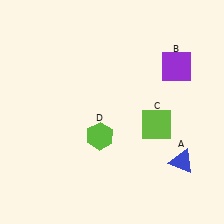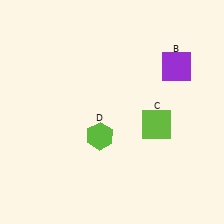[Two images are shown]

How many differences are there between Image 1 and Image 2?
There is 1 difference between the two images.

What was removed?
The blue triangle (A) was removed in Image 2.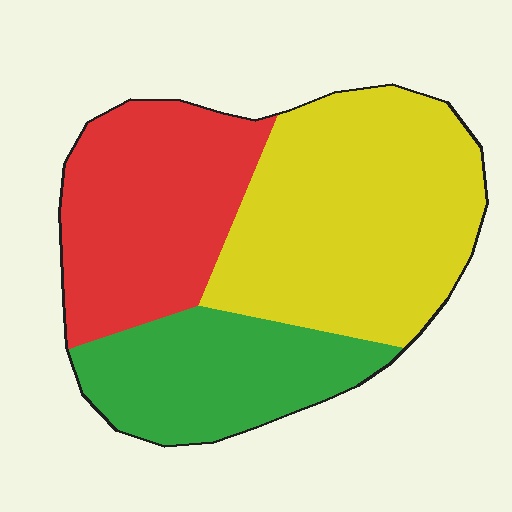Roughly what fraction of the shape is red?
Red covers around 30% of the shape.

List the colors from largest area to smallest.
From largest to smallest: yellow, red, green.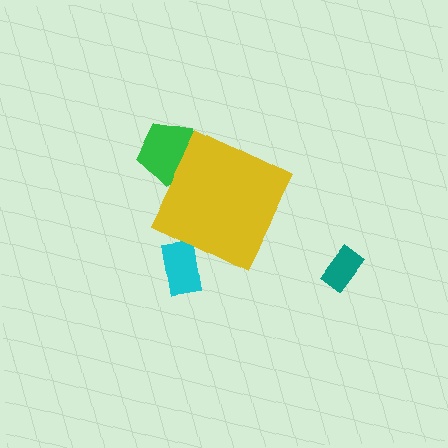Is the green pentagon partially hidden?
Yes, the green pentagon is partially hidden behind the yellow diamond.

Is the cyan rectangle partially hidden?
Yes, the cyan rectangle is partially hidden behind the yellow diamond.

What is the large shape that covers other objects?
A yellow diamond.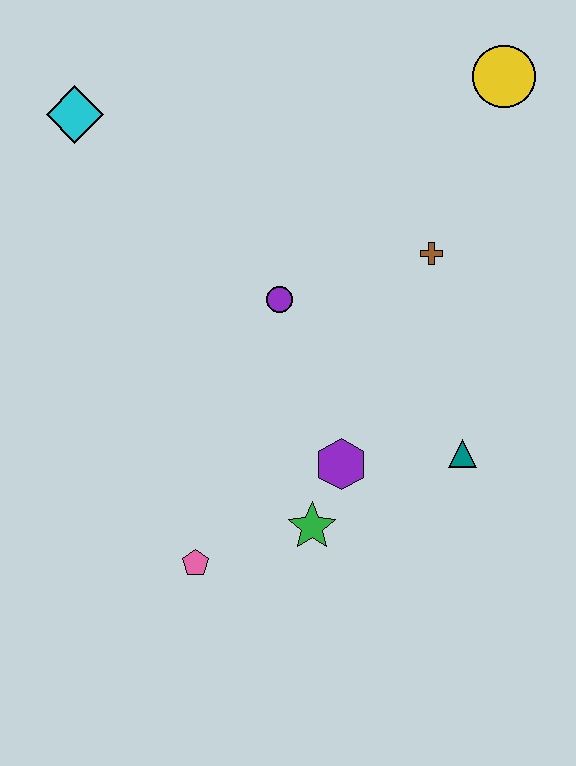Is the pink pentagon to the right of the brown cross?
No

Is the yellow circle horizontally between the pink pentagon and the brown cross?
No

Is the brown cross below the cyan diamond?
Yes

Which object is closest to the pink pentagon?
The green star is closest to the pink pentagon.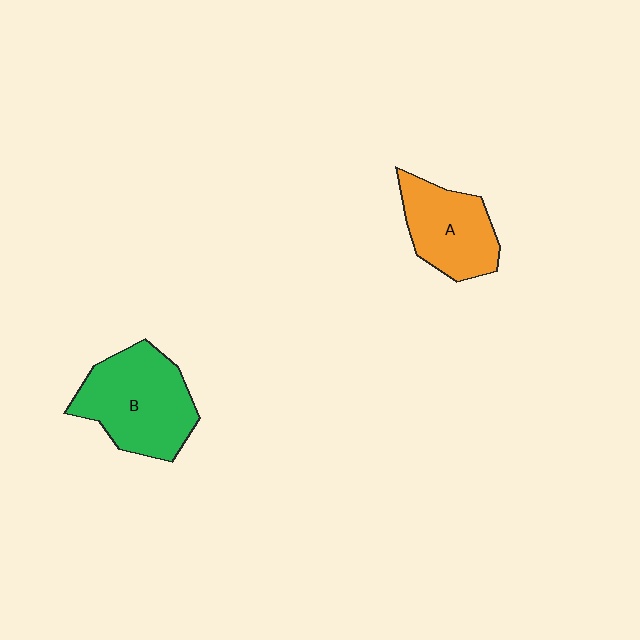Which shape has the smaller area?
Shape A (orange).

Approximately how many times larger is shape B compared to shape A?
Approximately 1.4 times.